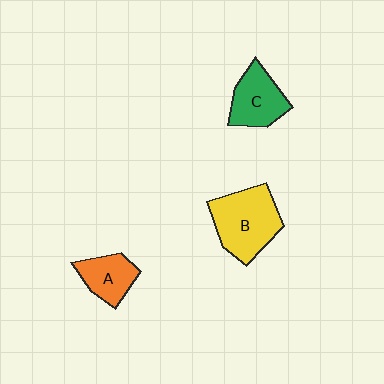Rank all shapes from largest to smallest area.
From largest to smallest: B (yellow), C (green), A (orange).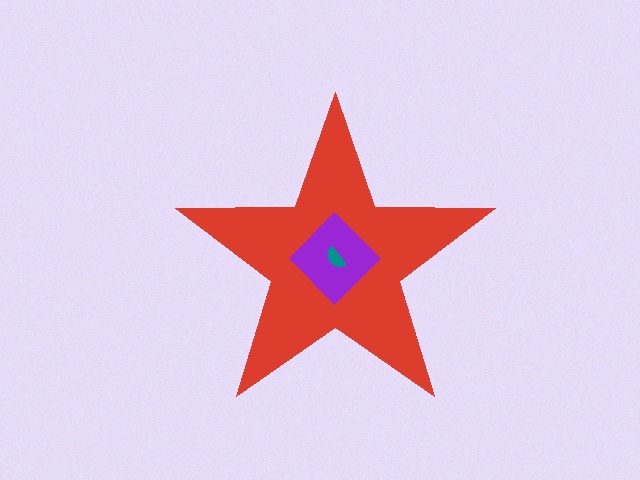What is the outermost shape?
The red star.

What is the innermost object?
The teal semicircle.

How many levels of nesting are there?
3.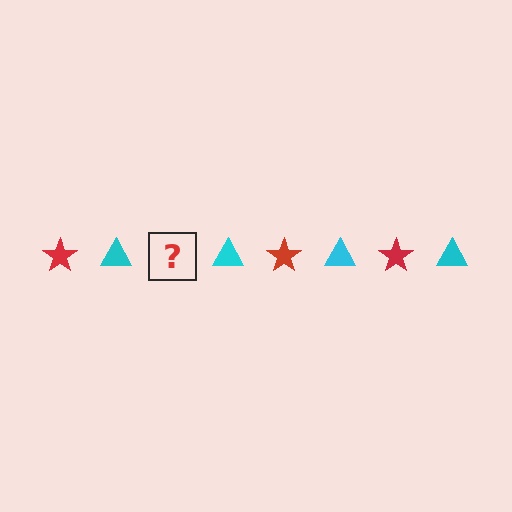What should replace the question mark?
The question mark should be replaced with a red star.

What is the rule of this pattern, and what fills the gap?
The rule is that the pattern alternates between red star and cyan triangle. The gap should be filled with a red star.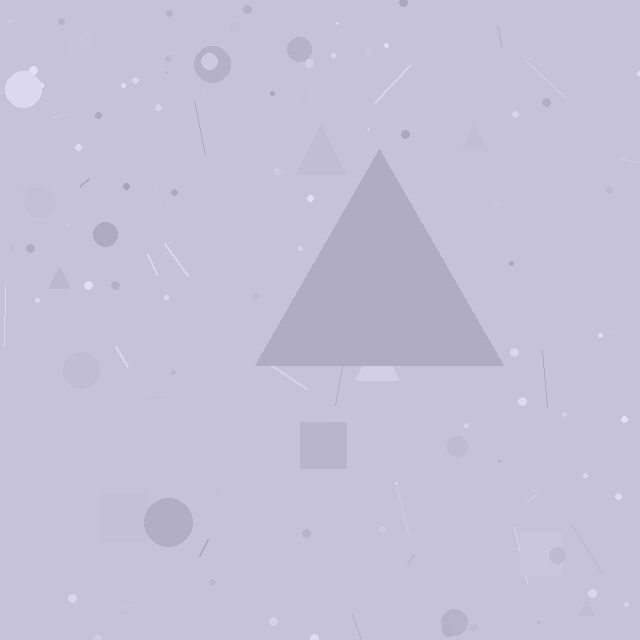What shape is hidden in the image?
A triangle is hidden in the image.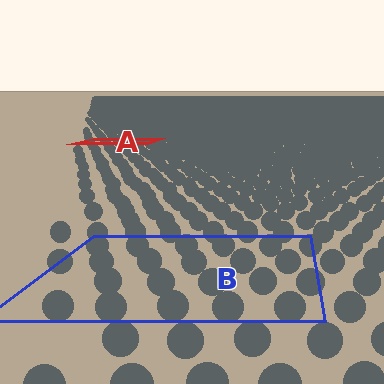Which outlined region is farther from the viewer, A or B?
Region A is farther from the viewer — the texture elements inside it appear smaller and more densely packed.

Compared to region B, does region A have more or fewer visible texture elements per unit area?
Region A has more texture elements per unit area — they are packed more densely because it is farther away.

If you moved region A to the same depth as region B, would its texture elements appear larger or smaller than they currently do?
They would appear larger. At a closer depth, the same texture elements are projected at a bigger on-screen size.